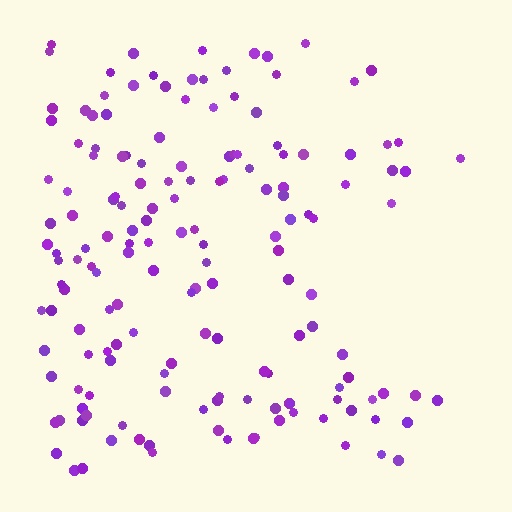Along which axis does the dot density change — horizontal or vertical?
Horizontal.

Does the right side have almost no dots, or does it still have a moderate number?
Still a moderate number, just noticeably fewer than the left.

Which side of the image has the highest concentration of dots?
The left.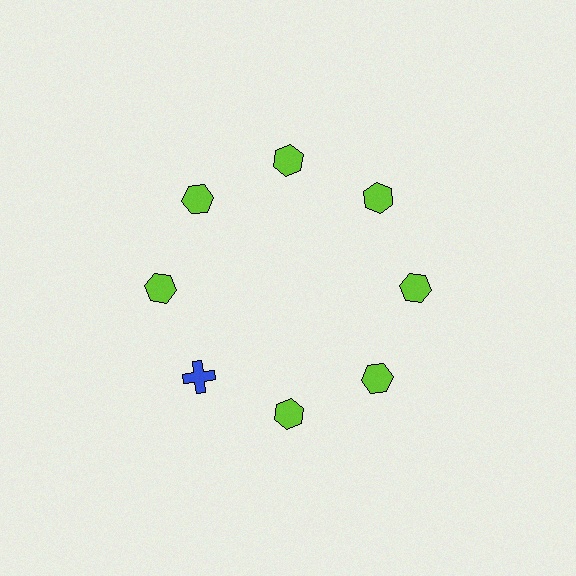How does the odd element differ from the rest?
It differs in both color (blue instead of lime) and shape (cross instead of hexagon).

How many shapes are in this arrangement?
There are 8 shapes arranged in a ring pattern.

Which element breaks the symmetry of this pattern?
The blue cross at roughly the 8 o'clock position breaks the symmetry. All other shapes are lime hexagons.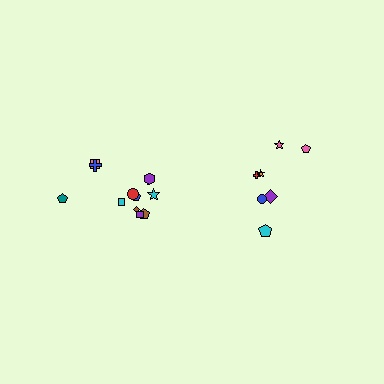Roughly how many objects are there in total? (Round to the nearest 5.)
Roughly 20 objects in total.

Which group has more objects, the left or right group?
The left group.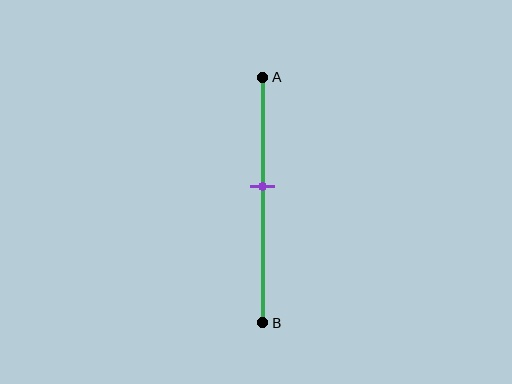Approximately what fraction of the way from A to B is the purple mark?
The purple mark is approximately 45% of the way from A to B.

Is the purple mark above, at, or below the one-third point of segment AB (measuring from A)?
The purple mark is below the one-third point of segment AB.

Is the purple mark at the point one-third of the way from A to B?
No, the mark is at about 45% from A, not at the 33% one-third point.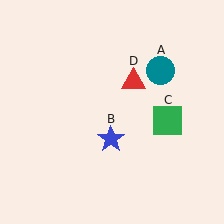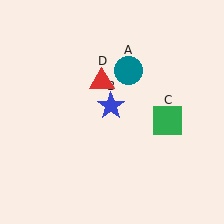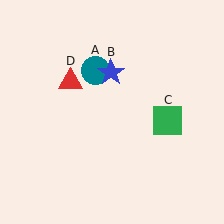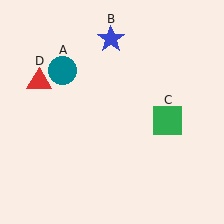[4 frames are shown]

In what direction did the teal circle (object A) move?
The teal circle (object A) moved left.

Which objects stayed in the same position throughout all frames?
Green square (object C) remained stationary.